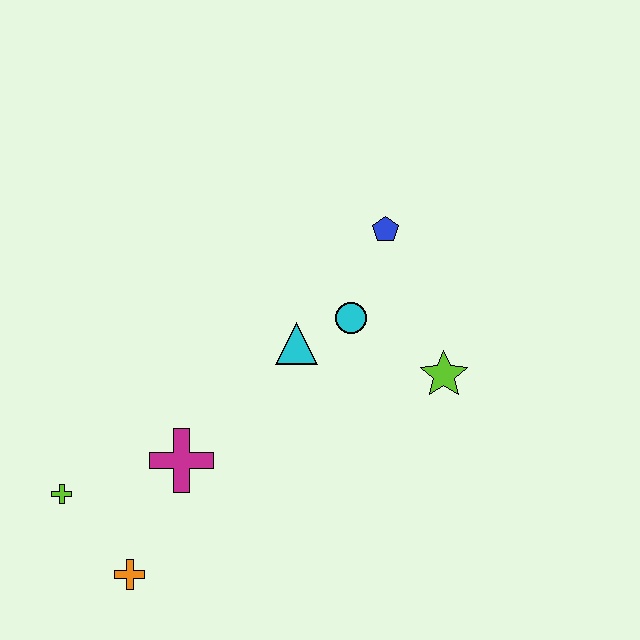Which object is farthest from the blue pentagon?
The orange cross is farthest from the blue pentagon.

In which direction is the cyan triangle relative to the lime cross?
The cyan triangle is to the right of the lime cross.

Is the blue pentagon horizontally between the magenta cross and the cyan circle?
No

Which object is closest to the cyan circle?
The cyan triangle is closest to the cyan circle.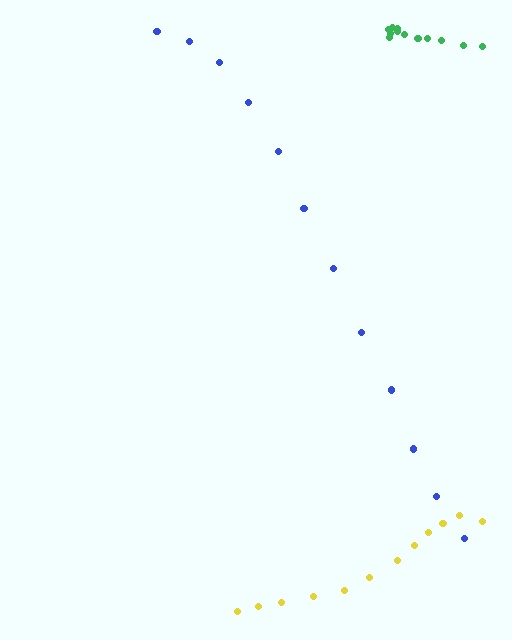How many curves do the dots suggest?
There are 3 distinct paths.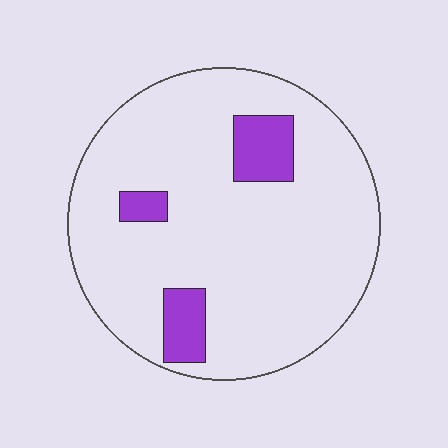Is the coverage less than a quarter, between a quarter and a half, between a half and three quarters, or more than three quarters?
Less than a quarter.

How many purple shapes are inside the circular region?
3.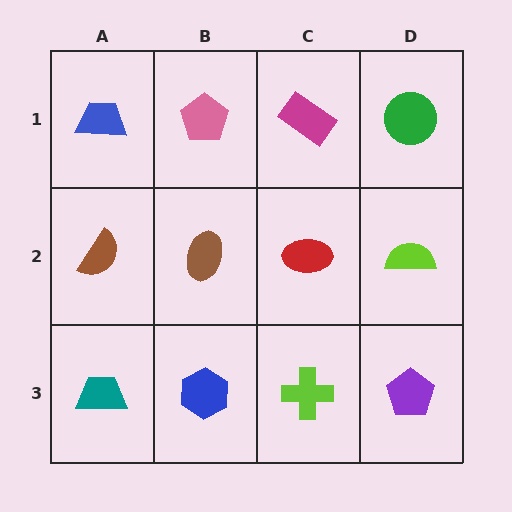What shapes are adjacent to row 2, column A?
A blue trapezoid (row 1, column A), a teal trapezoid (row 3, column A), a brown ellipse (row 2, column B).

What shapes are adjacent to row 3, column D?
A lime semicircle (row 2, column D), a lime cross (row 3, column C).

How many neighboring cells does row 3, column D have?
2.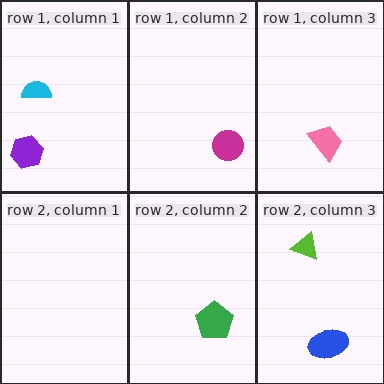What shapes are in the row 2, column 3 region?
The blue ellipse, the lime triangle.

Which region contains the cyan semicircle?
The row 1, column 1 region.